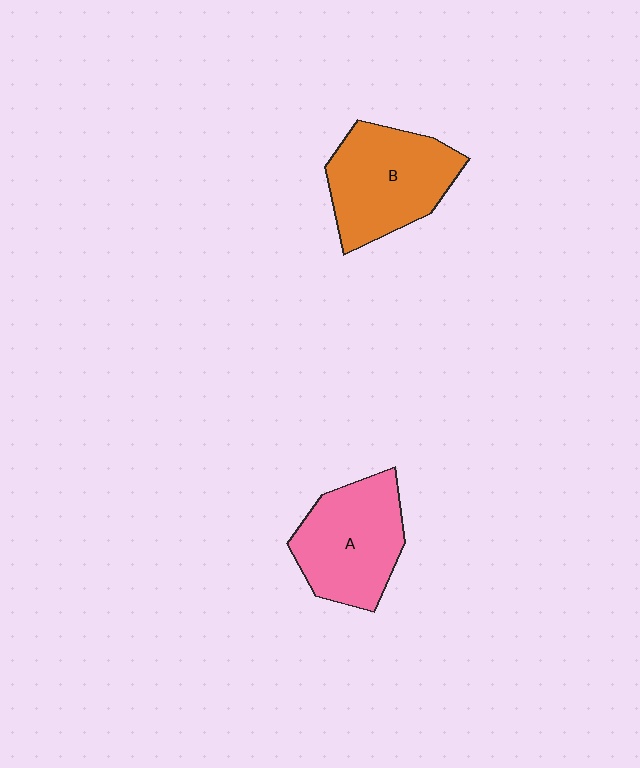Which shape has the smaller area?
Shape A (pink).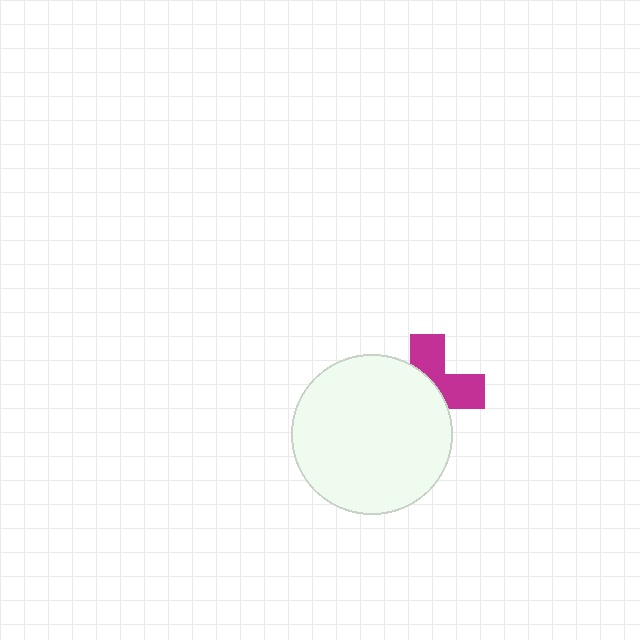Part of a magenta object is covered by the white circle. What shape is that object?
It is a cross.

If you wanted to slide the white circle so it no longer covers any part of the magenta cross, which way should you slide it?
Slide it toward the lower-left — that is the most direct way to separate the two shapes.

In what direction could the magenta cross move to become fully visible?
The magenta cross could move toward the upper-right. That would shift it out from behind the white circle entirely.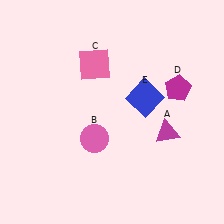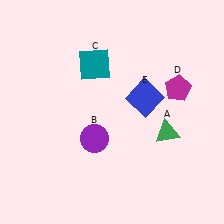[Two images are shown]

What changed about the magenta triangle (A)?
In Image 1, A is magenta. In Image 2, it changed to green.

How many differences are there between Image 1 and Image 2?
There are 3 differences between the two images.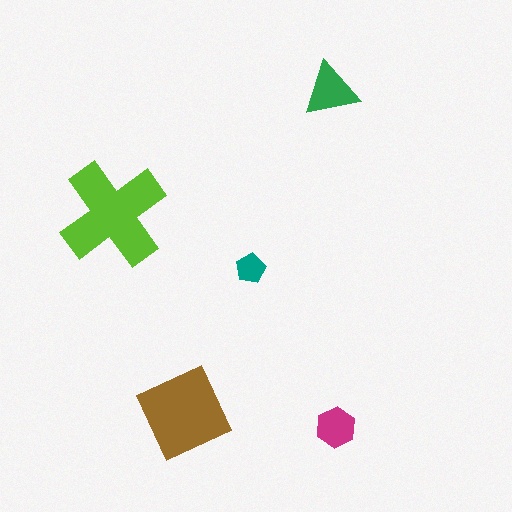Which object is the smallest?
The teal pentagon.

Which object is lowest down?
The magenta hexagon is bottommost.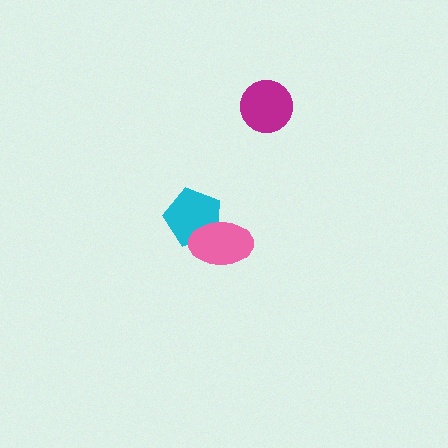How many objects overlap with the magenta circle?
0 objects overlap with the magenta circle.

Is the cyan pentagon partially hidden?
Yes, it is partially covered by another shape.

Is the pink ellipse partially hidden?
No, no other shape covers it.